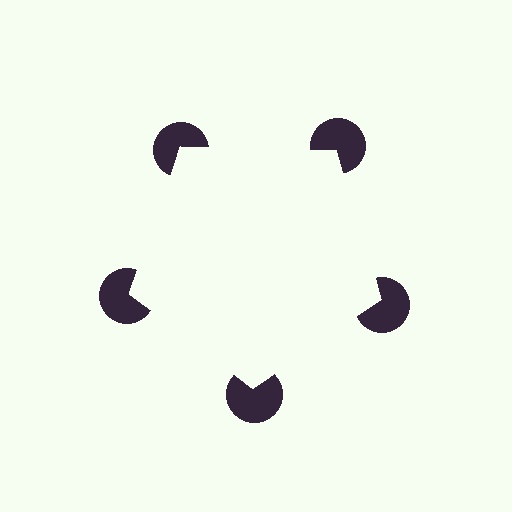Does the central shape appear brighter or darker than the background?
It typically appears slightly brighter than the background, even though no actual brightness change is drawn.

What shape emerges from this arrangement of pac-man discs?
An illusory pentagon — its edges are inferred from the aligned wedge cuts in the pac-man discs, not physically drawn.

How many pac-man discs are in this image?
There are 5 — one at each vertex of the illusory pentagon.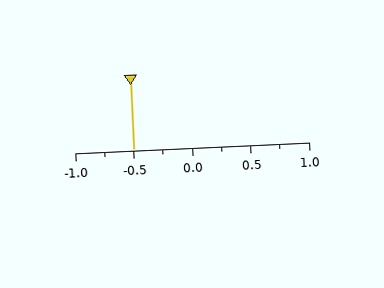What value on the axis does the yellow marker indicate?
The marker indicates approximately -0.5.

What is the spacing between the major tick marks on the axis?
The major ticks are spaced 0.5 apart.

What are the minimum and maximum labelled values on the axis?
The axis runs from -1.0 to 1.0.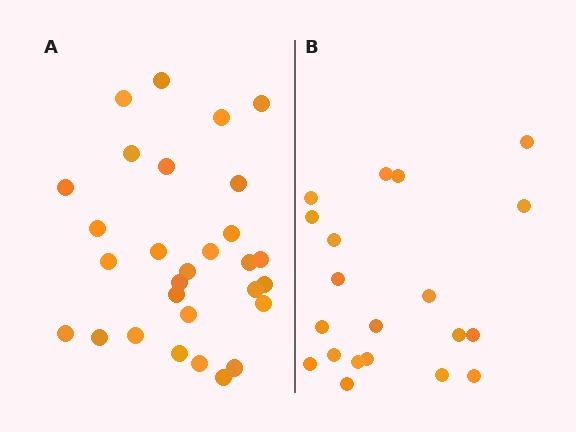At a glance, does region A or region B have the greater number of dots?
Region A (the left region) has more dots.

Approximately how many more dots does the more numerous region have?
Region A has roughly 8 or so more dots than region B.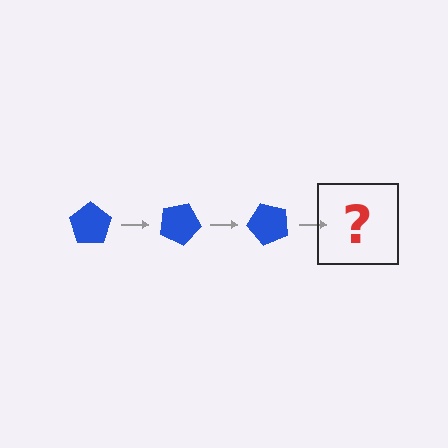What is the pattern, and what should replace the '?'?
The pattern is that the pentagon rotates 25 degrees each step. The '?' should be a blue pentagon rotated 75 degrees.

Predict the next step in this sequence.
The next step is a blue pentagon rotated 75 degrees.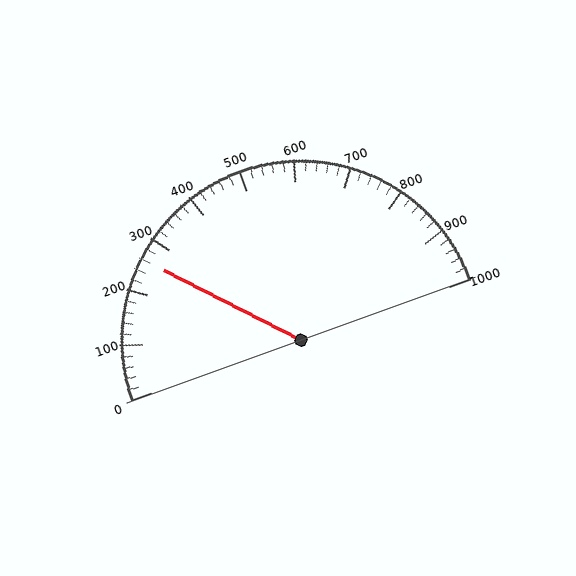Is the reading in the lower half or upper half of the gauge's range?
The reading is in the lower half of the range (0 to 1000).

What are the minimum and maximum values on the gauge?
The gauge ranges from 0 to 1000.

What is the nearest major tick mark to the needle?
The nearest major tick mark is 300.